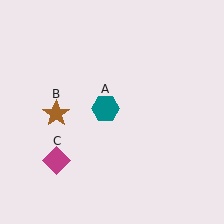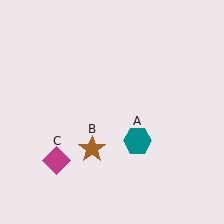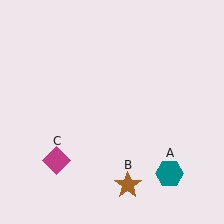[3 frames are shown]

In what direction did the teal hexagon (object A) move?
The teal hexagon (object A) moved down and to the right.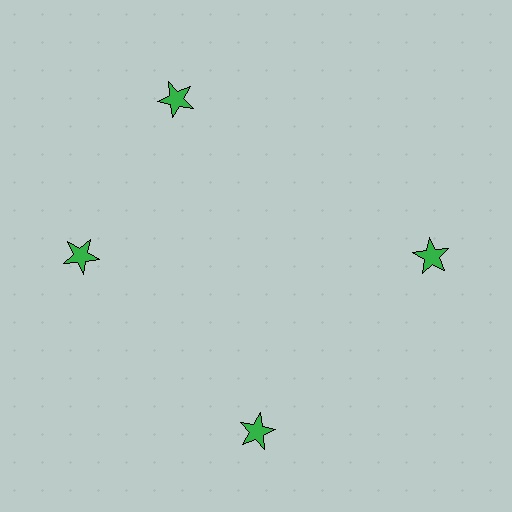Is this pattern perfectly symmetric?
No. The 4 green stars are arranged in a ring, but one element near the 12 o'clock position is rotated out of alignment along the ring, breaking the 4-fold rotational symmetry.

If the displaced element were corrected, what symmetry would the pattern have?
It would have 4-fold rotational symmetry — the pattern would map onto itself every 90 degrees.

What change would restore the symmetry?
The symmetry would be restored by rotating it back into even spacing with its neighbors so that all 4 stars sit at equal angles and equal distance from the center.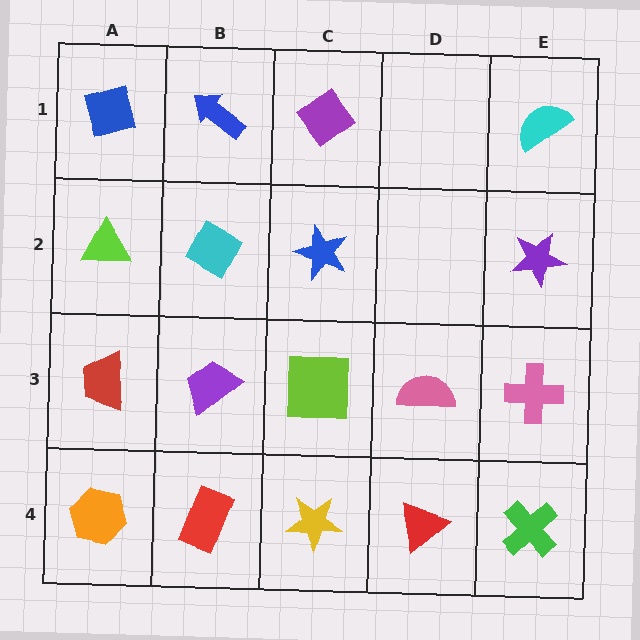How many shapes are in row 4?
5 shapes.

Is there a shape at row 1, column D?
No, that cell is empty.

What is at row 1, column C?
A purple diamond.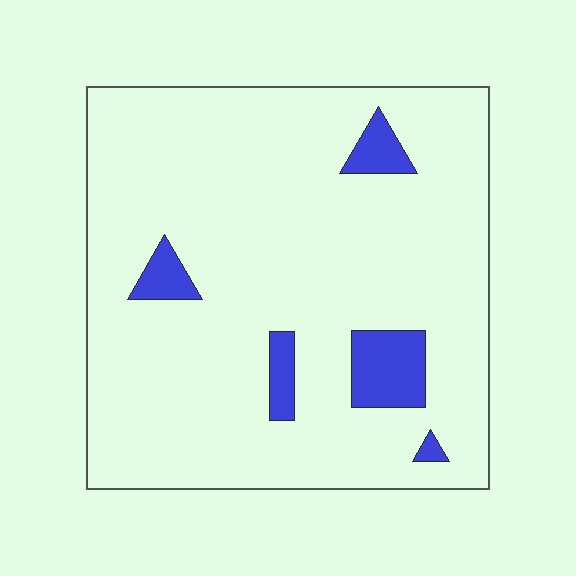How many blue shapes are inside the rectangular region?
5.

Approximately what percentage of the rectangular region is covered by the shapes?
Approximately 10%.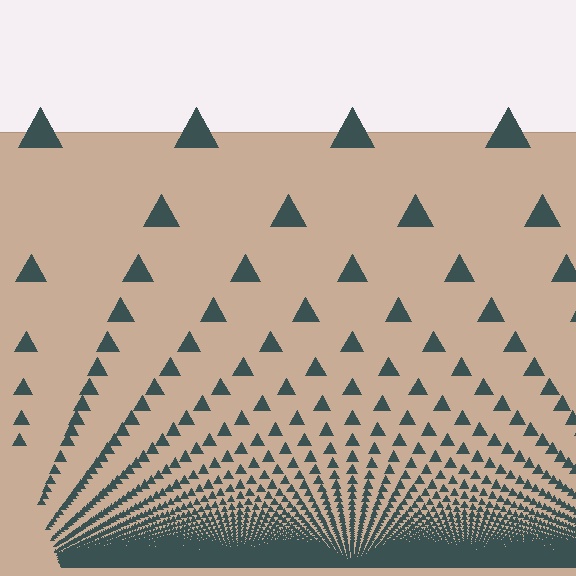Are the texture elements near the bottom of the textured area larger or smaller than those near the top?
Smaller. The gradient is inverted — elements near the bottom are smaller and denser.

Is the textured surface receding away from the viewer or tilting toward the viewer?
The surface appears to tilt toward the viewer. Texture elements get larger and sparser toward the top.